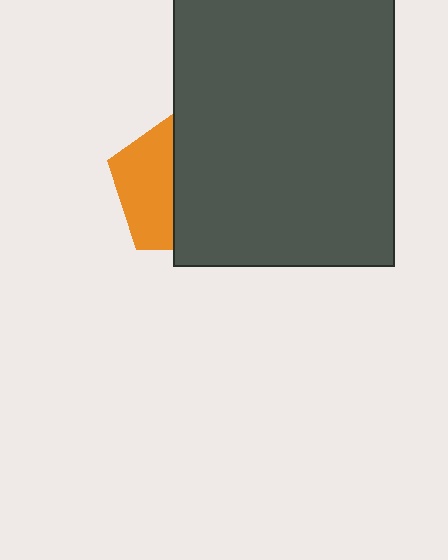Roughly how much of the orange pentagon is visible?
A small part of it is visible (roughly 41%).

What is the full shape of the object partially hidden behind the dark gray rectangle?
The partially hidden object is an orange pentagon.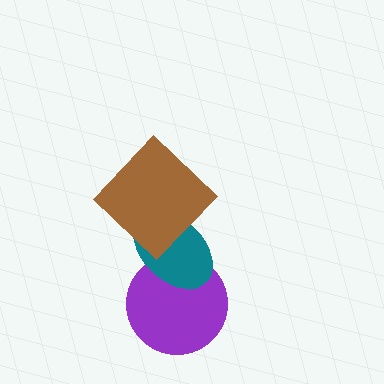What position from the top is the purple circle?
The purple circle is 3rd from the top.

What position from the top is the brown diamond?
The brown diamond is 1st from the top.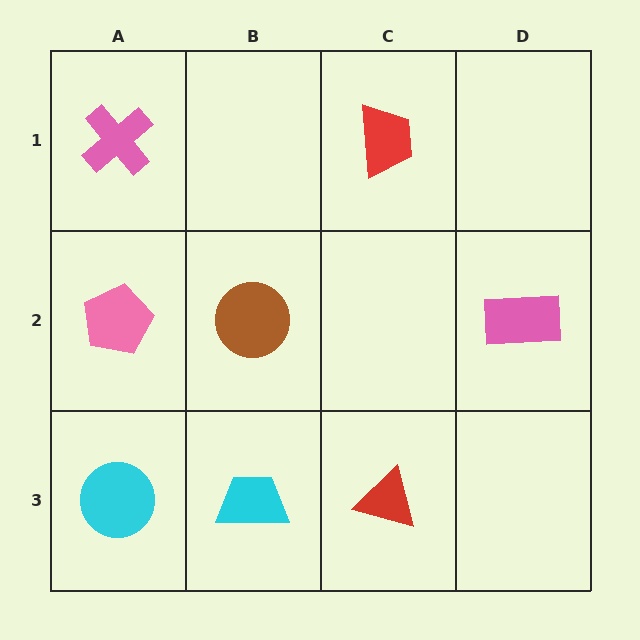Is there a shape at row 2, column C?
No, that cell is empty.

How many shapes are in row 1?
2 shapes.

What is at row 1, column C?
A red trapezoid.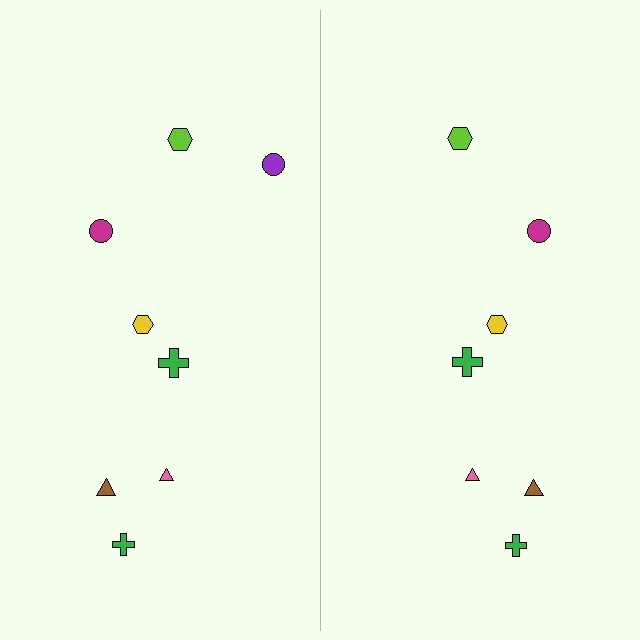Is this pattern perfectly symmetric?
No, the pattern is not perfectly symmetric. A purple circle is missing from the right side.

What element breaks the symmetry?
A purple circle is missing from the right side.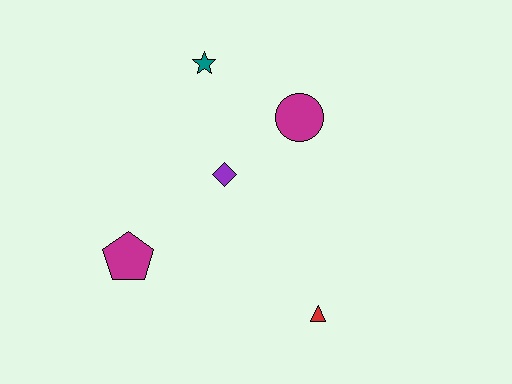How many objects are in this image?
There are 5 objects.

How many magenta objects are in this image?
There are 2 magenta objects.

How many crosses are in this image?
There are no crosses.